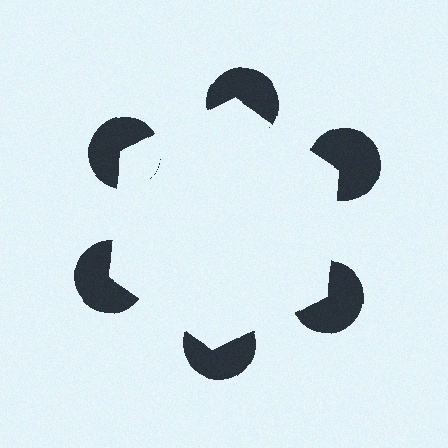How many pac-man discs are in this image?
There are 6 — one at each vertex of the illusory hexagon.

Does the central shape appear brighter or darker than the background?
It typically appears slightly brighter than the background, even though no actual brightness change is drawn.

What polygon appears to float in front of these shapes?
An illusory hexagon — its edges are inferred from the aligned wedge cuts in the pac-man discs, not physically drawn.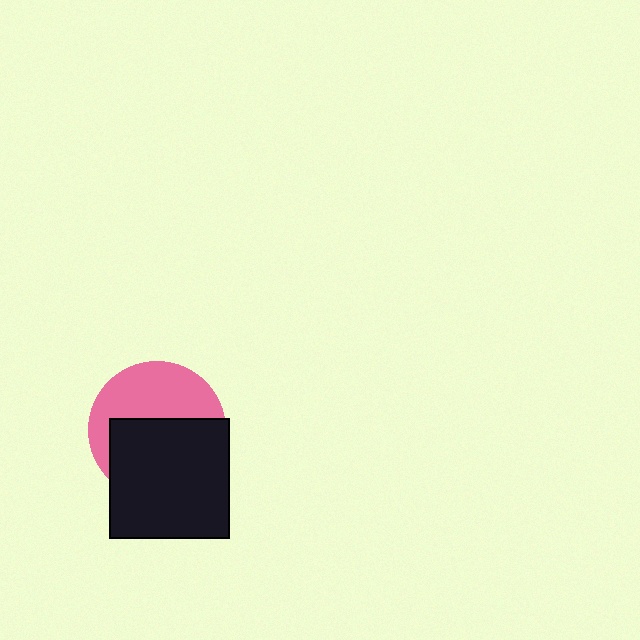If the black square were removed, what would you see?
You would see the complete pink circle.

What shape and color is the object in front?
The object in front is a black square.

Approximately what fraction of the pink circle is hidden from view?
Roughly 55% of the pink circle is hidden behind the black square.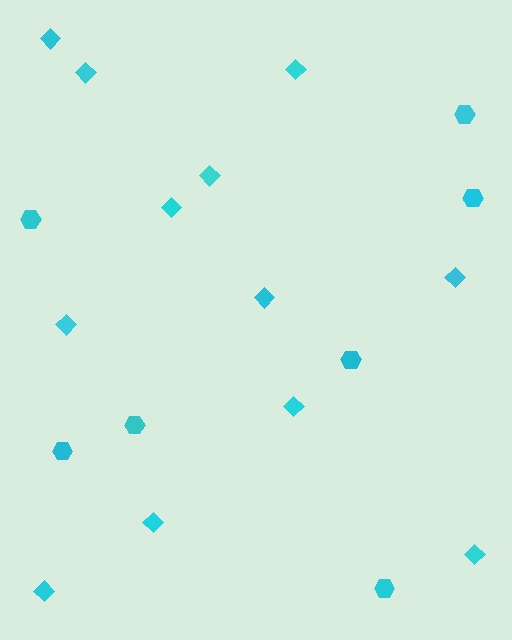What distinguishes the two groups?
There are 2 groups: one group of hexagons (7) and one group of diamonds (12).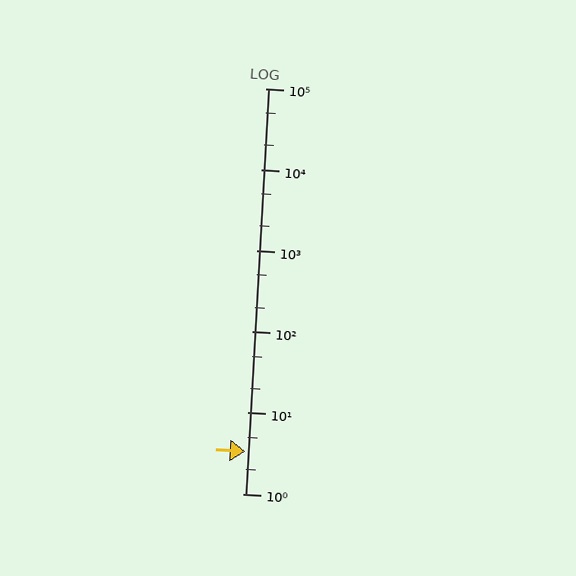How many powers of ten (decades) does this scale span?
The scale spans 5 decades, from 1 to 100000.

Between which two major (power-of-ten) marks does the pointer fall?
The pointer is between 1 and 10.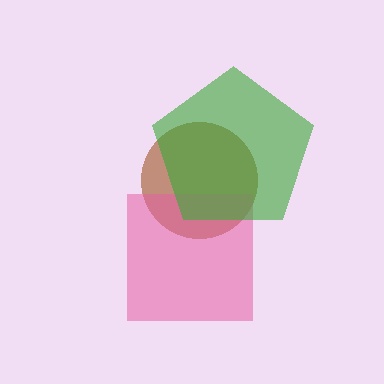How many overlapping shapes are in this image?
There are 3 overlapping shapes in the image.